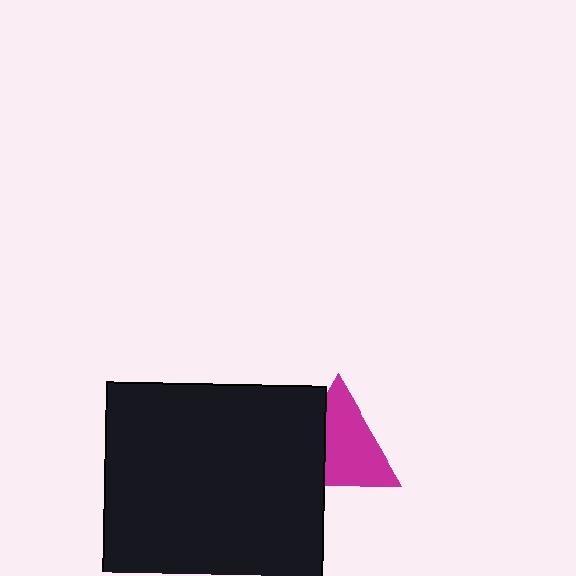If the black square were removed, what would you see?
You would see the complete magenta triangle.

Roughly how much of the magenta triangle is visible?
Most of it is visible (roughly 66%).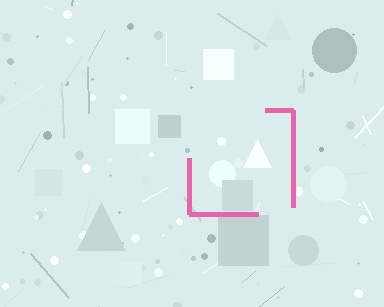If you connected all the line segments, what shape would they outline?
They would outline a square.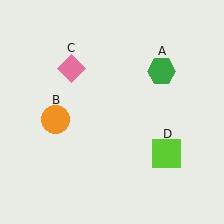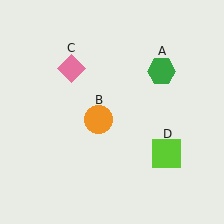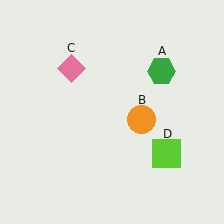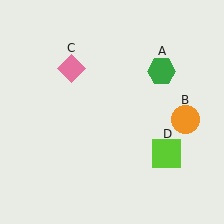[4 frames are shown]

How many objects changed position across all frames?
1 object changed position: orange circle (object B).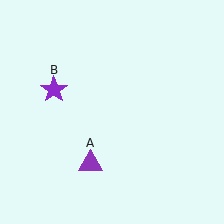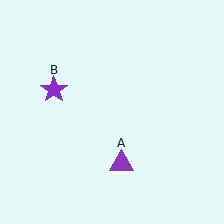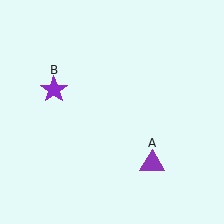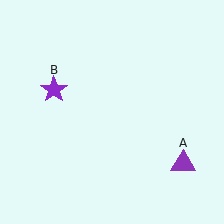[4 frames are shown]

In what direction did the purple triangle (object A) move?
The purple triangle (object A) moved right.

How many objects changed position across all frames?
1 object changed position: purple triangle (object A).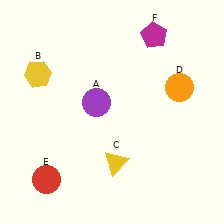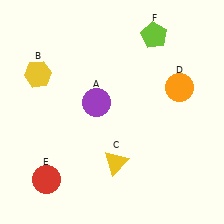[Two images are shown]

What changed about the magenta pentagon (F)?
In Image 1, F is magenta. In Image 2, it changed to lime.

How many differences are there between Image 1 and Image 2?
There is 1 difference between the two images.